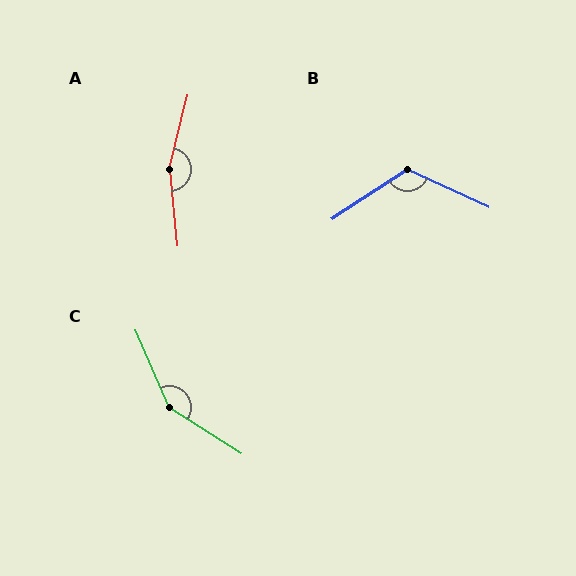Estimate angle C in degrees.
Approximately 146 degrees.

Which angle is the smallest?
B, at approximately 122 degrees.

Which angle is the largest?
A, at approximately 160 degrees.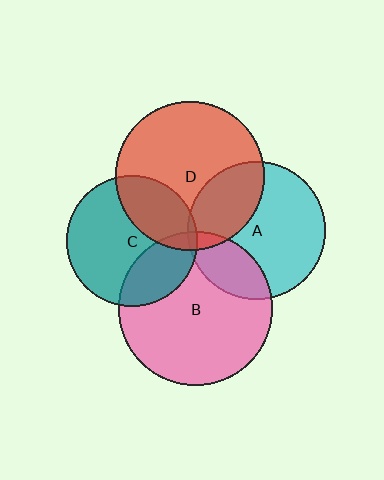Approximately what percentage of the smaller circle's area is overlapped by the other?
Approximately 30%.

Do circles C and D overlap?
Yes.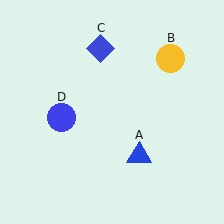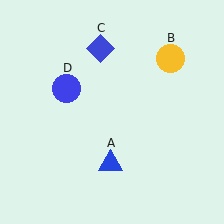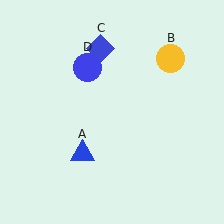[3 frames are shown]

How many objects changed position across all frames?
2 objects changed position: blue triangle (object A), blue circle (object D).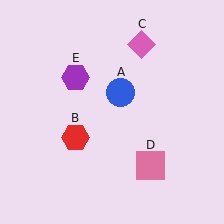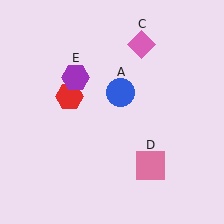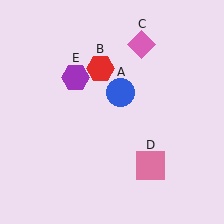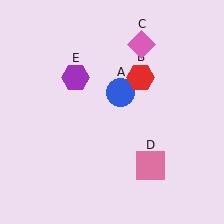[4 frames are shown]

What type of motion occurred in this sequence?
The red hexagon (object B) rotated clockwise around the center of the scene.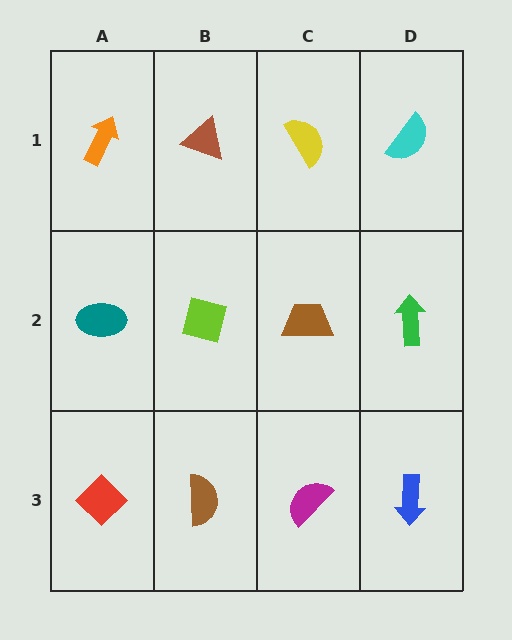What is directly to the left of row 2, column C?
A lime square.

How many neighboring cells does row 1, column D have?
2.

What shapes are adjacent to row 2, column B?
A brown triangle (row 1, column B), a brown semicircle (row 3, column B), a teal ellipse (row 2, column A), a brown trapezoid (row 2, column C).